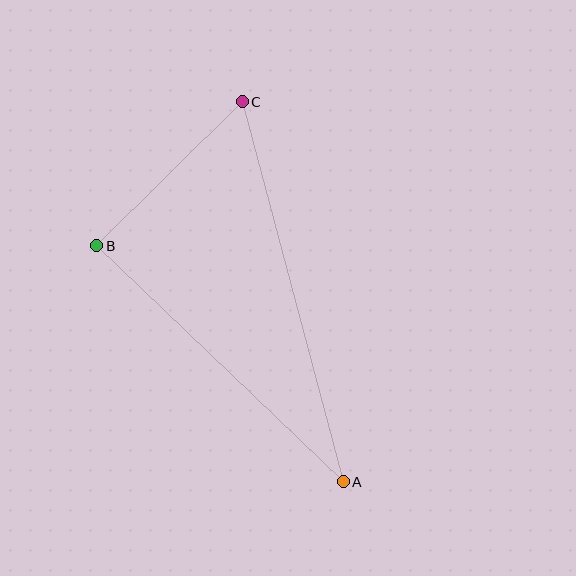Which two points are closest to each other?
Points B and C are closest to each other.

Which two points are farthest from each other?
Points A and C are farthest from each other.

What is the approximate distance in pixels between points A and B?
The distance between A and B is approximately 342 pixels.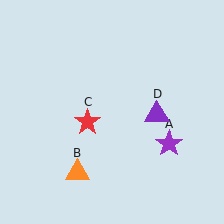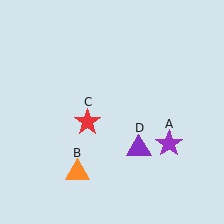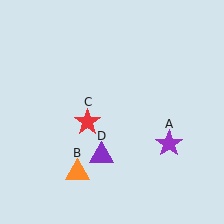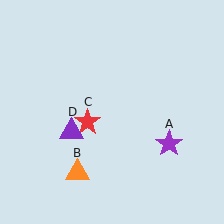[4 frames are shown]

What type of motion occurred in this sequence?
The purple triangle (object D) rotated clockwise around the center of the scene.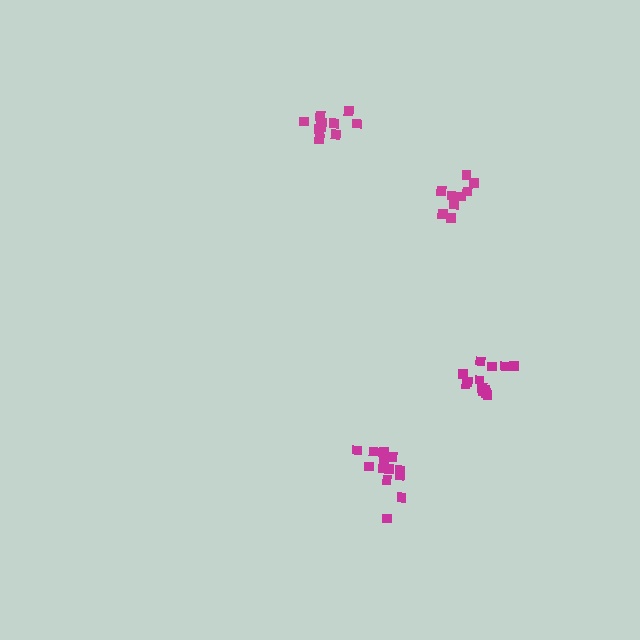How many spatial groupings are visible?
There are 4 spatial groupings.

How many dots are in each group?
Group 1: 9 dots, Group 2: 13 dots, Group 3: 13 dots, Group 4: 11 dots (46 total).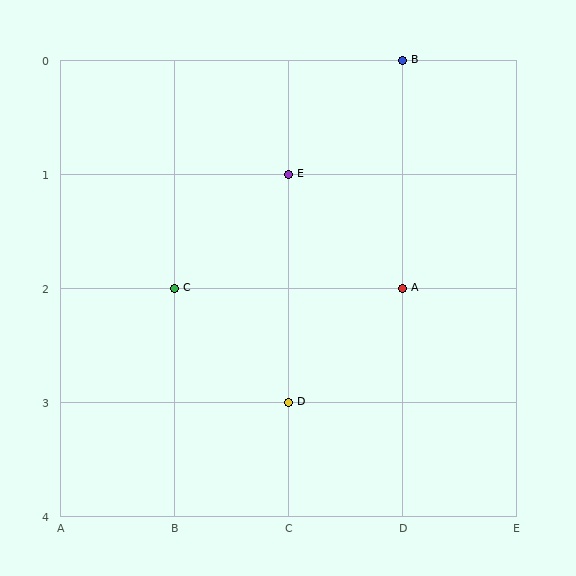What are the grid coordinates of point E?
Point E is at grid coordinates (C, 1).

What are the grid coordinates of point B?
Point B is at grid coordinates (D, 0).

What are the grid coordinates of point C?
Point C is at grid coordinates (B, 2).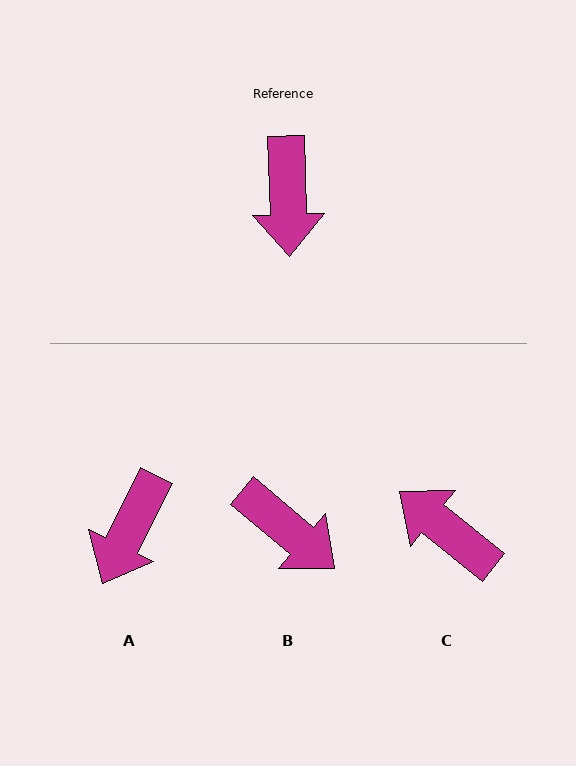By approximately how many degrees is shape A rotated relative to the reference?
Approximately 28 degrees clockwise.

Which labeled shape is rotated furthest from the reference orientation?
C, about 131 degrees away.